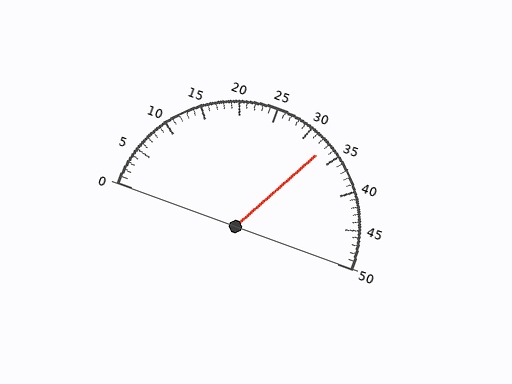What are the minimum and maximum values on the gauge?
The gauge ranges from 0 to 50.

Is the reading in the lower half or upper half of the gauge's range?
The reading is in the upper half of the range (0 to 50).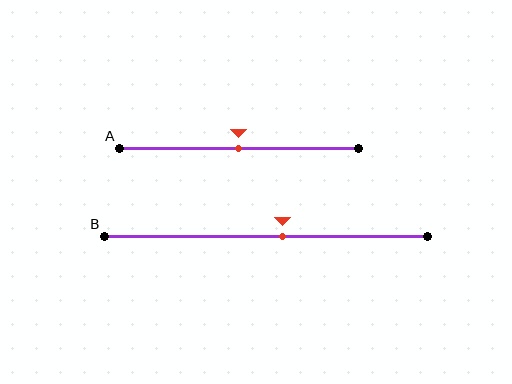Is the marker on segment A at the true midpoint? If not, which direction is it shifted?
Yes, the marker on segment A is at the true midpoint.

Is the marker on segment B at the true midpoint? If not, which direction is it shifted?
No, the marker on segment B is shifted to the right by about 5% of the segment length.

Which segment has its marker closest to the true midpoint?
Segment A has its marker closest to the true midpoint.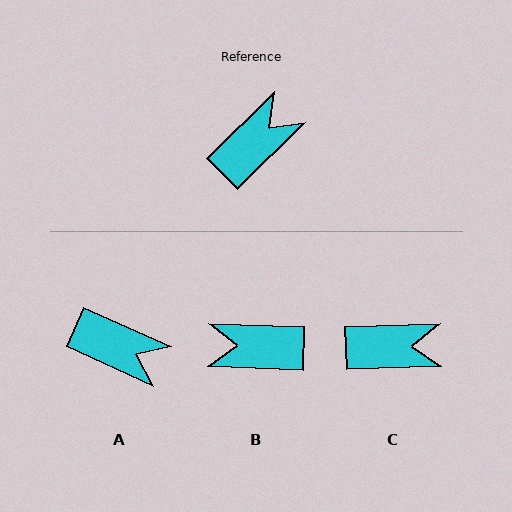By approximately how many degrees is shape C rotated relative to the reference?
Approximately 43 degrees clockwise.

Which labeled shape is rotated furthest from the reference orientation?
B, about 133 degrees away.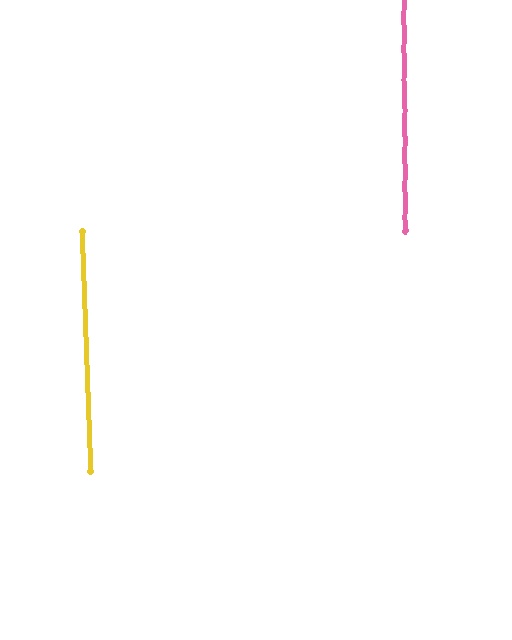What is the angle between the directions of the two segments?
Approximately 2 degrees.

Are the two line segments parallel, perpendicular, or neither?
Parallel — their directions differ by only 1.9°.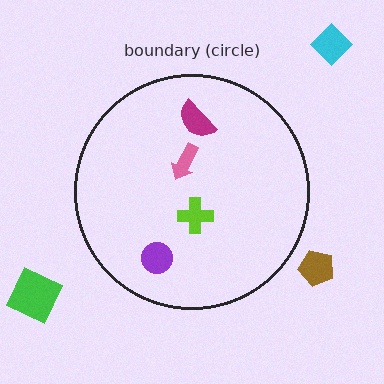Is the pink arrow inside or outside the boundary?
Inside.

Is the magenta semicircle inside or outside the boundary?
Inside.